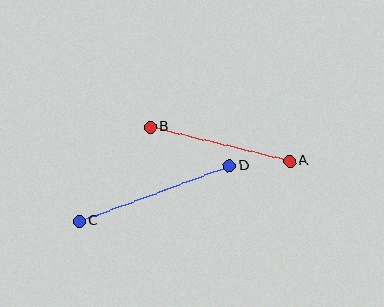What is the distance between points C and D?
The distance is approximately 160 pixels.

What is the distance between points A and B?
The distance is approximately 144 pixels.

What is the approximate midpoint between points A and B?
The midpoint is at approximately (220, 144) pixels.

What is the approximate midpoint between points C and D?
The midpoint is at approximately (154, 193) pixels.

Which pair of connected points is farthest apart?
Points C and D are farthest apart.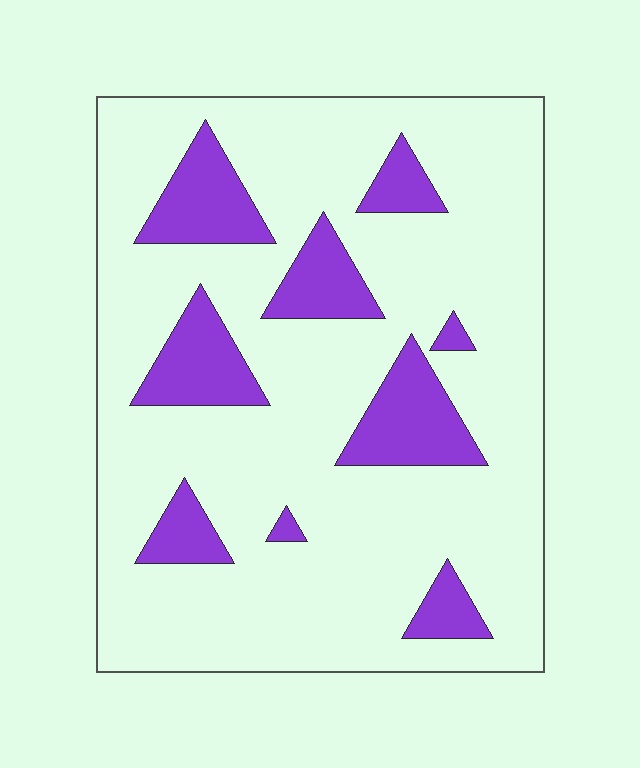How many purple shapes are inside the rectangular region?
9.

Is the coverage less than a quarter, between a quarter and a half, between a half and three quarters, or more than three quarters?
Less than a quarter.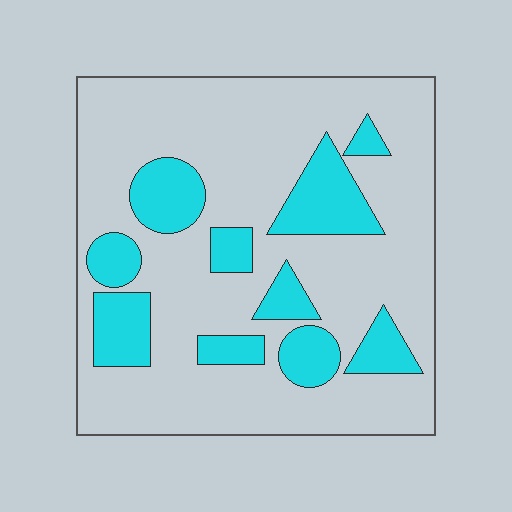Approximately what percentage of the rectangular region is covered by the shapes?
Approximately 25%.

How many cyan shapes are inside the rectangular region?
10.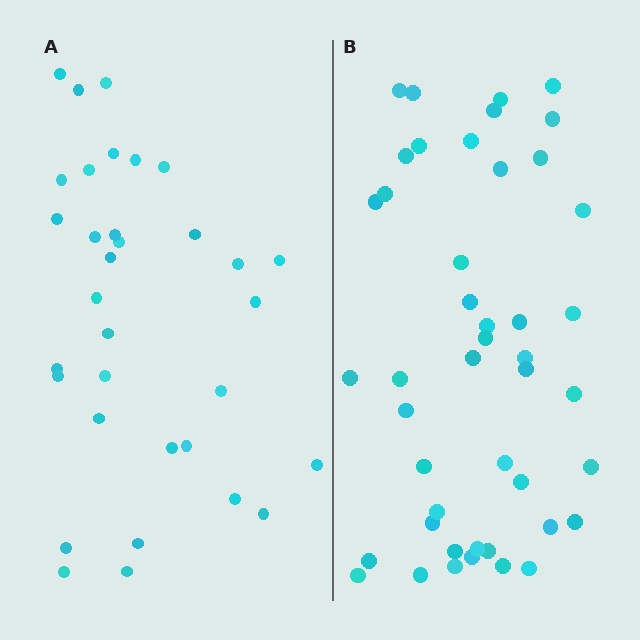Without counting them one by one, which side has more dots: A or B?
Region B (the right region) has more dots.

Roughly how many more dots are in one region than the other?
Region B has roughly 12 or so more dots than region A.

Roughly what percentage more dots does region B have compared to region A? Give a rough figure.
About 35% more.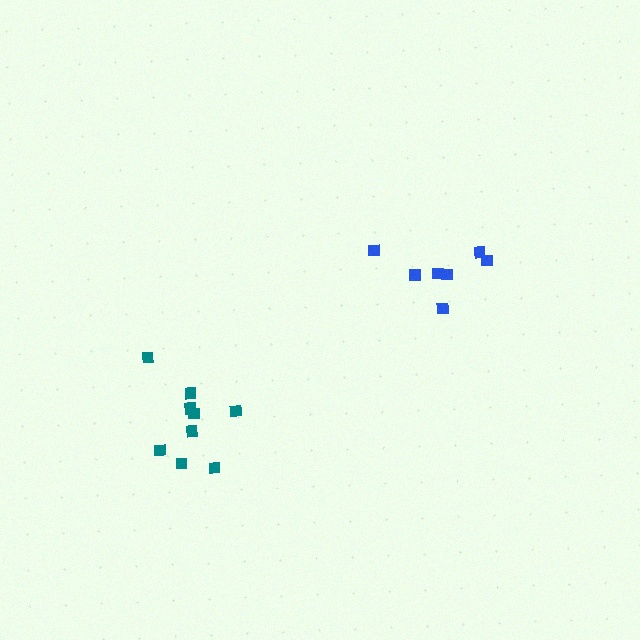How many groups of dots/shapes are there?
There are 2 groups.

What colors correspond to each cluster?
The clusters are colored: blue, teal.